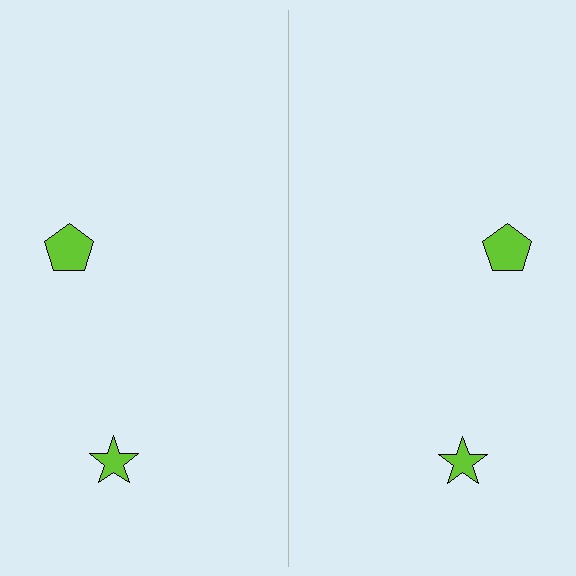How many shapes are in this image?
There are 4 shapes in this image.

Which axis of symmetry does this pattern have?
The pattern has a vertical axis of symmetry running through the center of the image.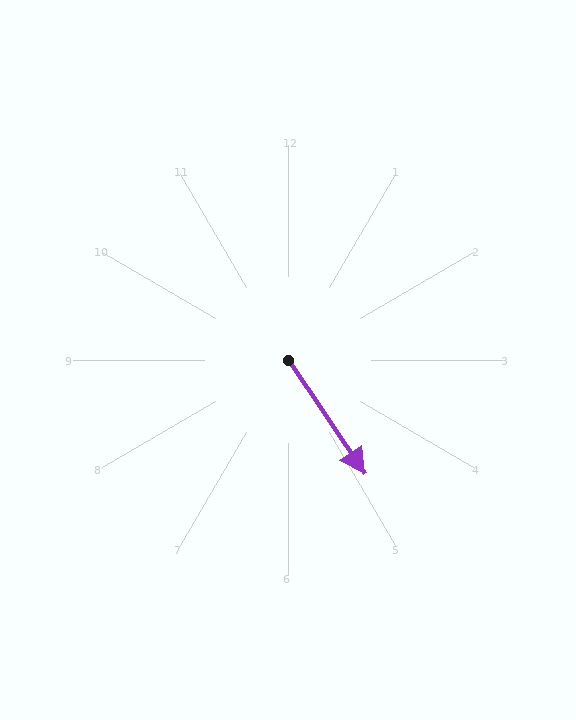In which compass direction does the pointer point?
Southeast.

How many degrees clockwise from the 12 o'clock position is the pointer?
Approximately 146 degrees.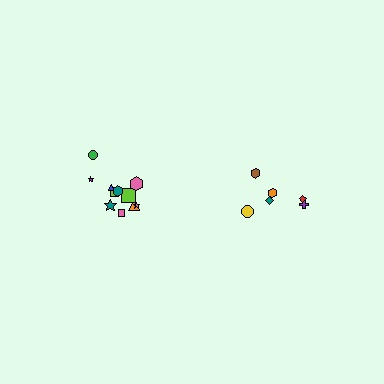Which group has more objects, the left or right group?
The left group.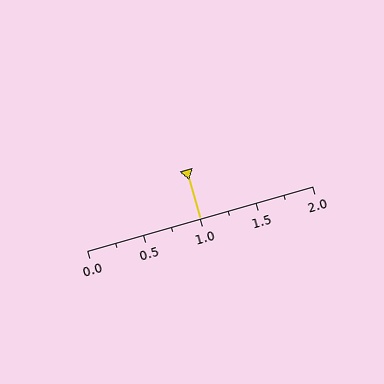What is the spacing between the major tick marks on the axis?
The major ticks are spaced 0.5 apart.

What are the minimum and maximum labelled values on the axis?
The axis runs from 0.0 to 2.0.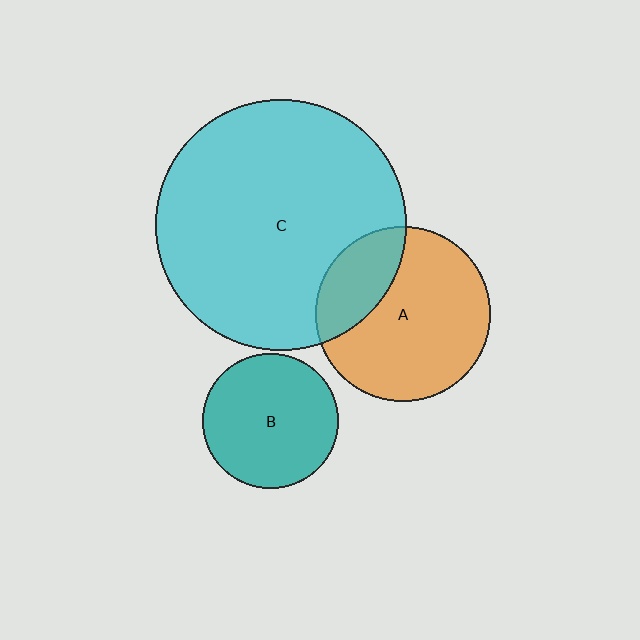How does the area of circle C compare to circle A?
Approximately 2.1 times.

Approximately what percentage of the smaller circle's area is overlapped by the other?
Approximately 25%.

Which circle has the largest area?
Circle C (cyan).